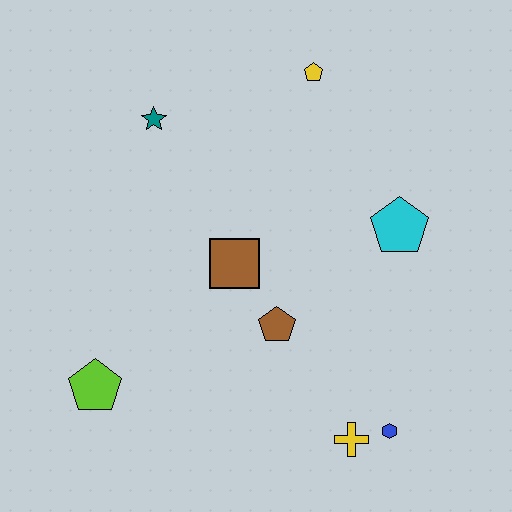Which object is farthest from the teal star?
The blue hexagon is farthest from the teal star.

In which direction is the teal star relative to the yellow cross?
The teal star is above the yellow cross.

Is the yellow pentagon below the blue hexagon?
No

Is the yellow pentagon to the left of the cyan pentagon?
Yes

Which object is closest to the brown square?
The brown pentagon is closest to the brown square.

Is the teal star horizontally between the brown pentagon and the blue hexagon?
No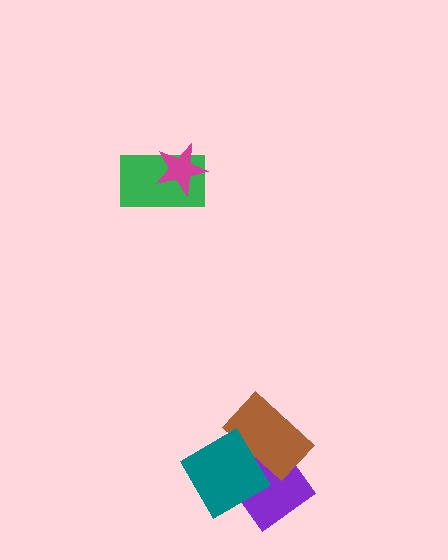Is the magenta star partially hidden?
No, no other shape covers it.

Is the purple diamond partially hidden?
Yes, it is partially covered by another shape.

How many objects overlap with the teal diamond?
2 objects overlap with the teal diamond.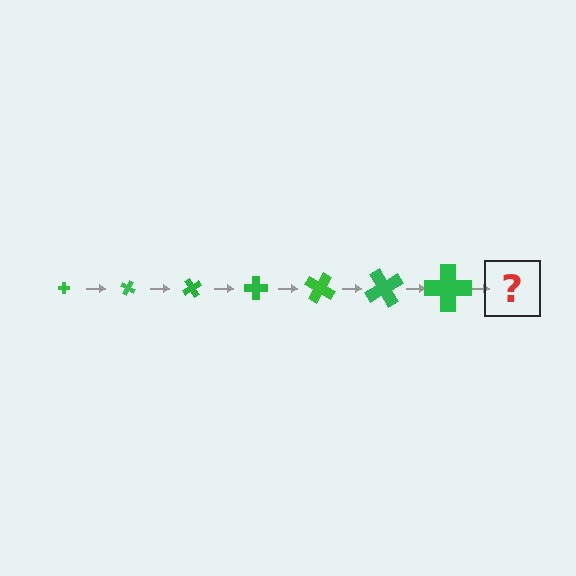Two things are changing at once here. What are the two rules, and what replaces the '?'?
The two rules are that the cross grows larger each step and it rotates 30 degrees each step. The '?' should be a cross, larger than the previous one and rotated 210 degrees from the start.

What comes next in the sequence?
The next element should be a cross, larger than the previous one and rotated 210 degrees from the start.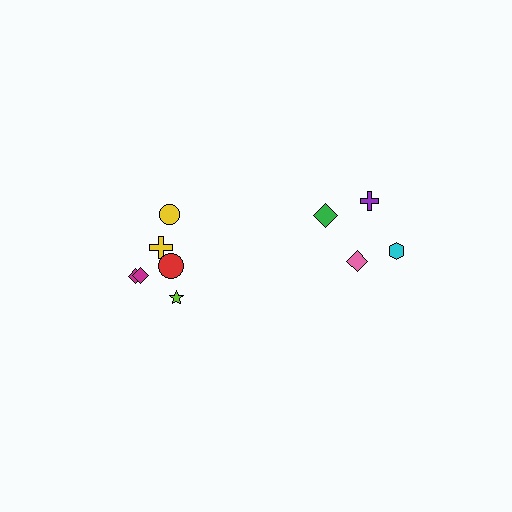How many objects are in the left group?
There are 6 objects.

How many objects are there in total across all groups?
There are 10 objects.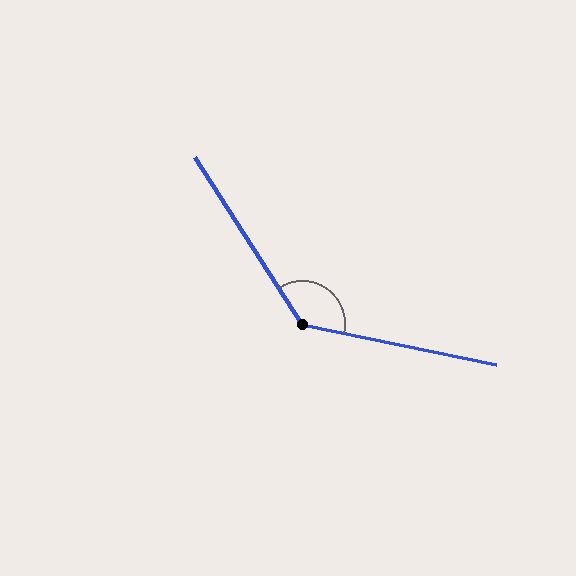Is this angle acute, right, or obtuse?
It is obtuse.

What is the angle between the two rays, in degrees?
Approximately 135 degrees.